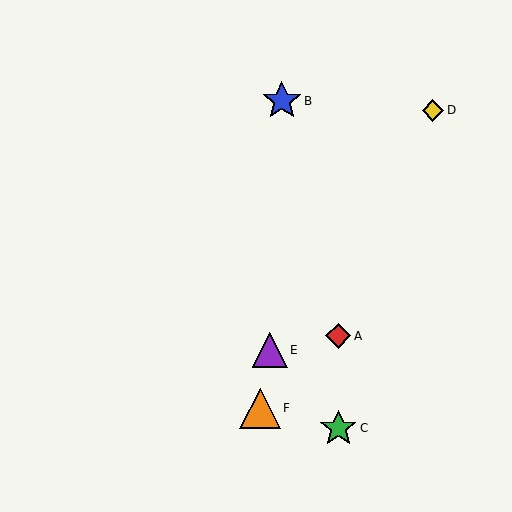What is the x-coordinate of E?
Object E is at x≈270.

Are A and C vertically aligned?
Yes, both are at x≈338.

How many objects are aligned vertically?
2 objects (A, C) are aligned vertically.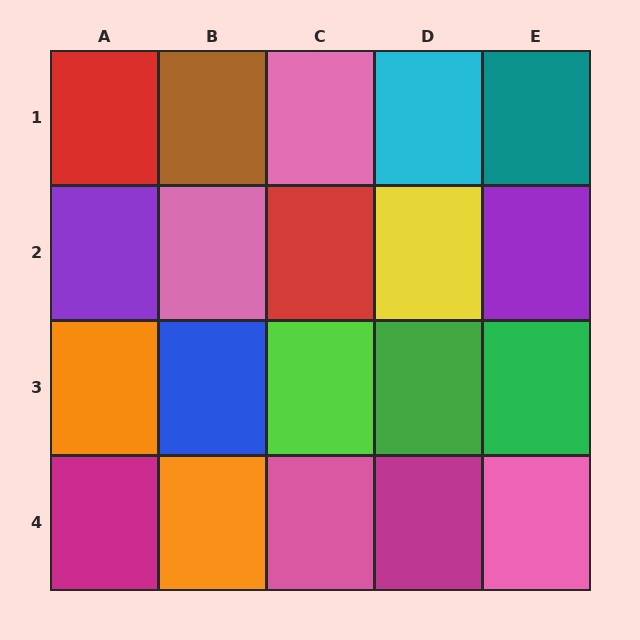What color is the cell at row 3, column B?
Blue.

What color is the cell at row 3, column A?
Orange.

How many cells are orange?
2 cells are orange.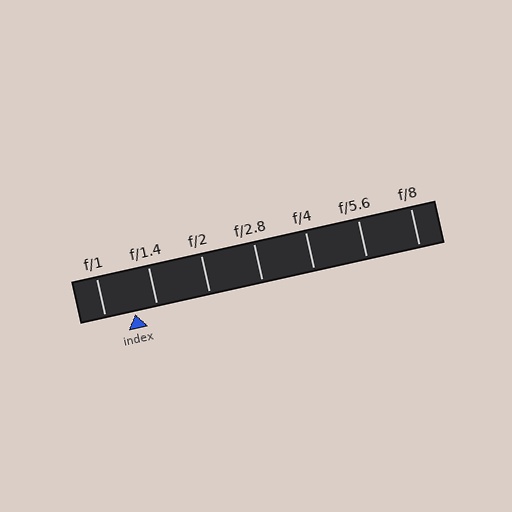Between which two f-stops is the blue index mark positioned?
The index mark is between f/1 and f/1.4.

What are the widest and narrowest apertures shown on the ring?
The widest aperture shown is f/1 and the narrowest is f/8.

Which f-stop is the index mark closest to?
The index mark is closest to f/1.4.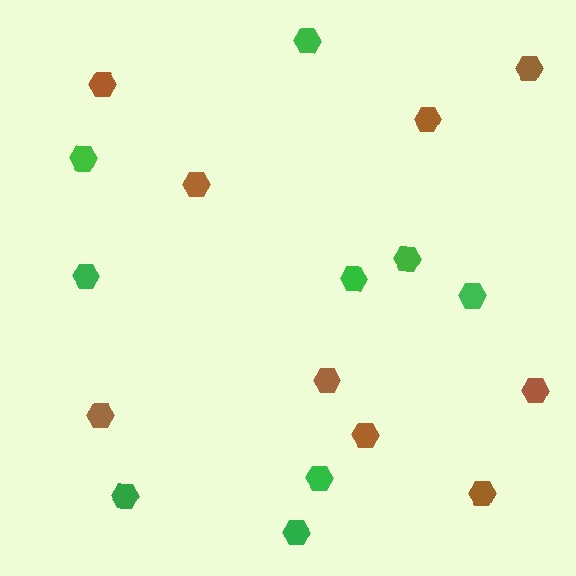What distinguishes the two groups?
There are 2 groups: one group of brown hexagons (9) and one group of green hexagons (9).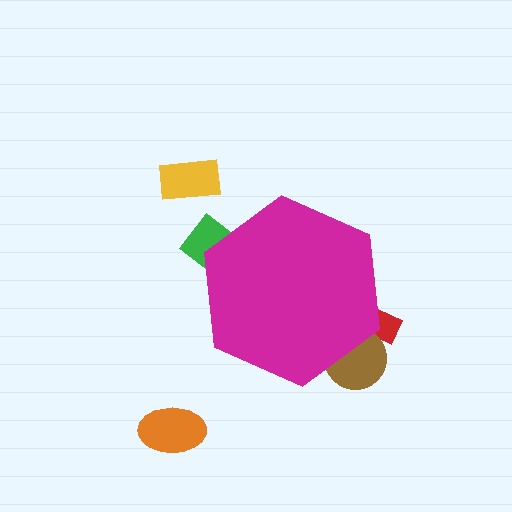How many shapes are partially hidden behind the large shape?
3 shapes are partially hidden.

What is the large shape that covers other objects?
A magenta hexagon.